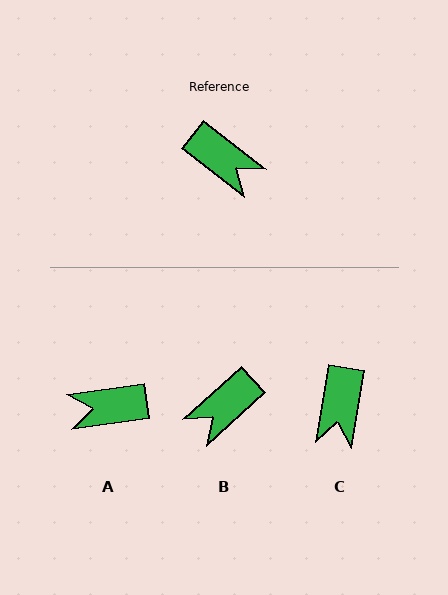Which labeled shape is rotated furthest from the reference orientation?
A, about 133 degrees away.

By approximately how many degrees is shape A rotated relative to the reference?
Approximately 133 degrees clockwise.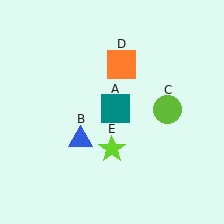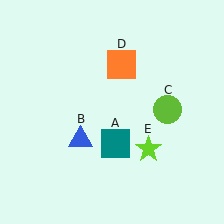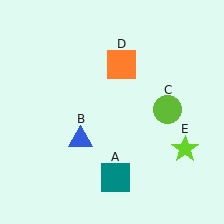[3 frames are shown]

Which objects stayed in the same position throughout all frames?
Blue triangle (object B) and lime circle (object C) and orange square (object D) remained stationary.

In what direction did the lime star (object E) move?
The lime star (object E) moved right.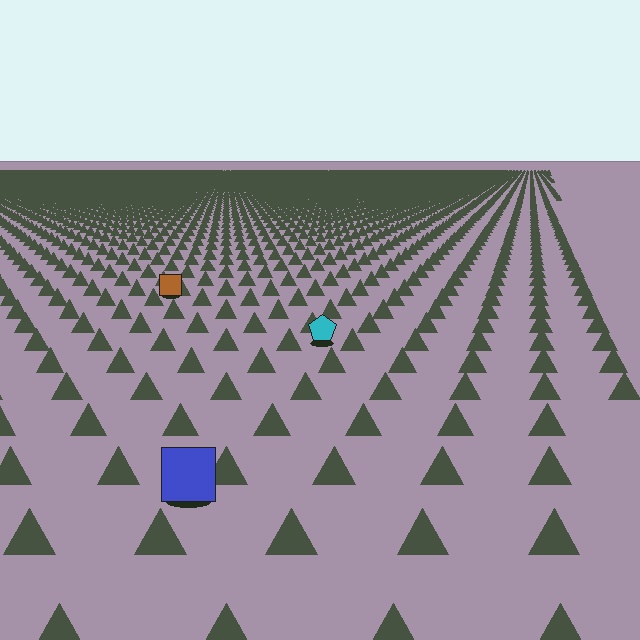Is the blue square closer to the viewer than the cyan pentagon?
Yes. The blue square is closer — you can tell from the texture gradient: the ground texture is coarser near it.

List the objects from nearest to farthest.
From nearest to farthest: the blue square, the cyan pentagon, the brown square.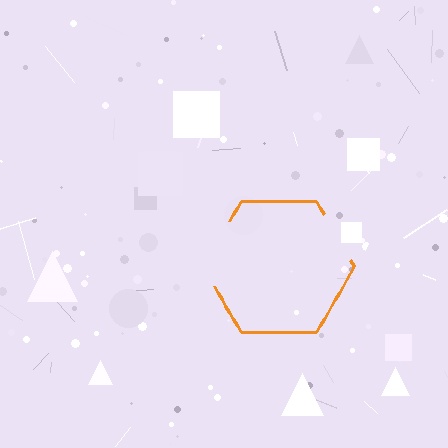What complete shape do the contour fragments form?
The contour fragments form a hexagon.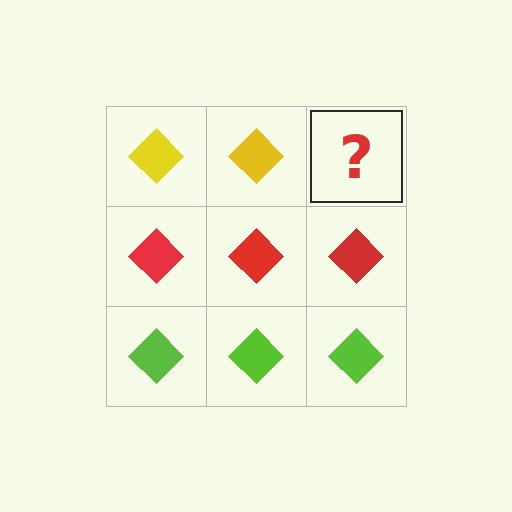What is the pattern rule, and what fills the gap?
The rule is that each row has a consistent color. The gap should be filled with a yellow diamond.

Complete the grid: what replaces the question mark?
The question mark should be replaced with a yellow diamond.